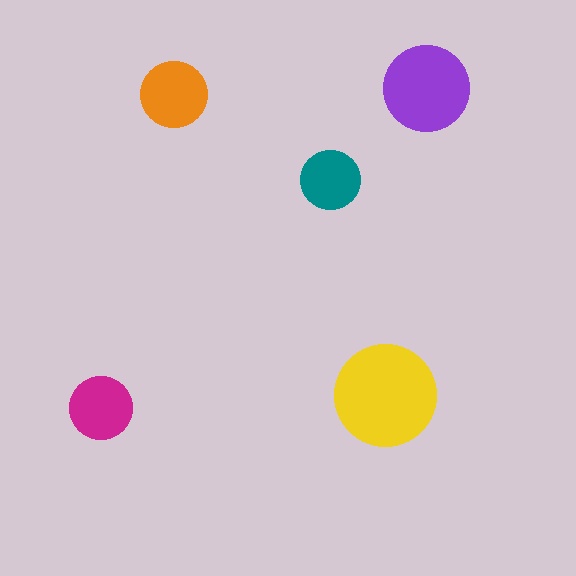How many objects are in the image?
There are 5 objects in the image.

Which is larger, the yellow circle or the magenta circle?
The yellow one.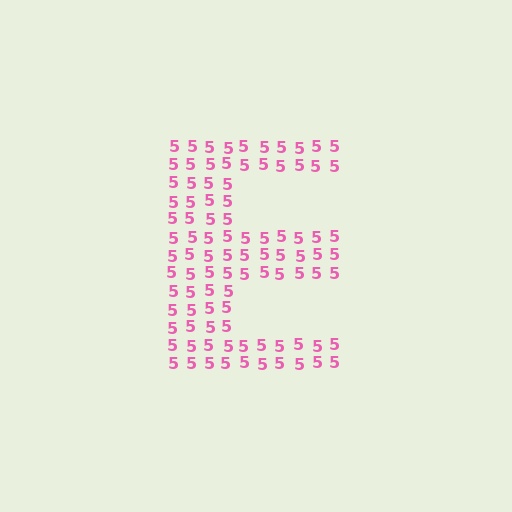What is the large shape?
The large shape is the letter E.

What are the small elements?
The small elements are digit 5's.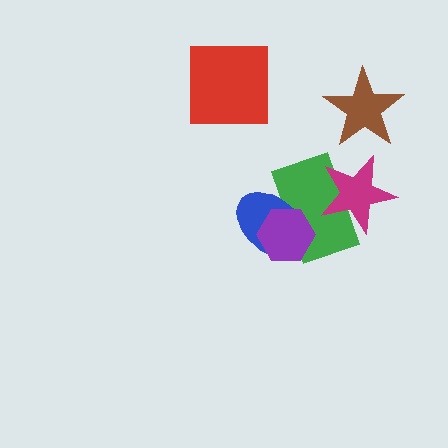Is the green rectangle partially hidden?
Yes, it is partially covered by another shape.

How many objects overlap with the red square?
0 objects overlap with the red square.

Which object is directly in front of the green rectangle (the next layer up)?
The blue ellipse is directly in front of the green rectangle.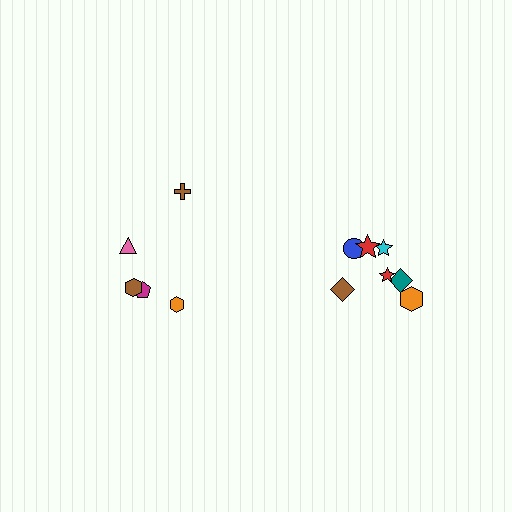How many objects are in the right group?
There are 7 objects.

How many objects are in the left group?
There are 5 objects.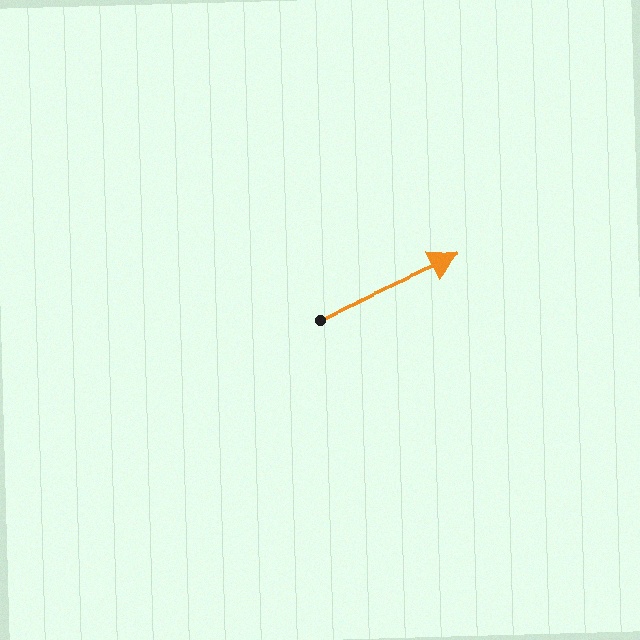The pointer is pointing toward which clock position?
Roughly 2 o'clock.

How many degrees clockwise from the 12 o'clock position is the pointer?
Approximately 66 degrees.